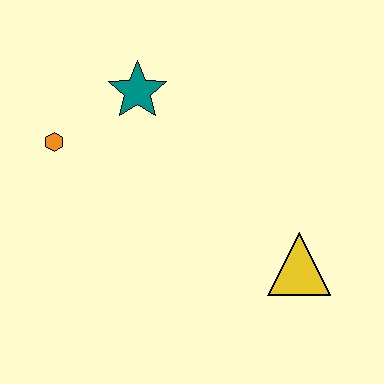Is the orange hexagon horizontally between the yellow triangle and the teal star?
No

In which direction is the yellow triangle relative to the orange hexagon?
The yellow triangle is to the right of the orange hexagon.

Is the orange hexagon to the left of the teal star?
Yes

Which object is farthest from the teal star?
The yellow triangle is farthest from the teal star.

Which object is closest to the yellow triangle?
The teal star is closest to the yellow triangle.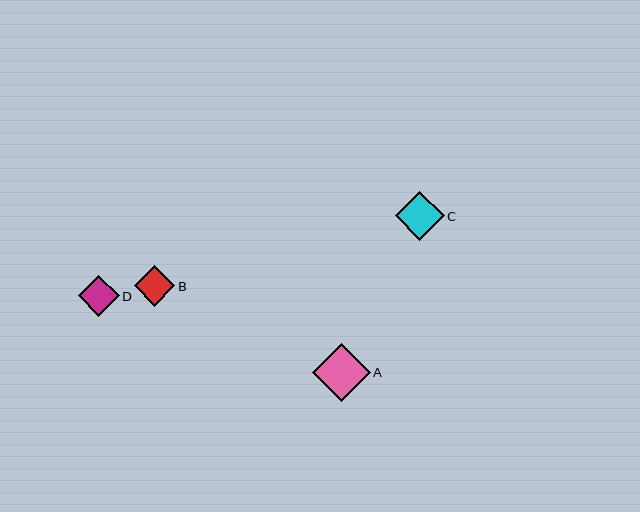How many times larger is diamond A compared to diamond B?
Diamond A is approximately 1.4 times the size of diamond B.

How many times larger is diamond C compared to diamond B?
Diamond C is approximately 1.2 times the size of diamond B.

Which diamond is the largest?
Diamond A is the largest with a size of approximately 58 pixels.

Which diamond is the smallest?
Diamond D is the smallest with a size of approximately 41 pixels.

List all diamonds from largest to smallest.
From largest to smallest: A, C, B, D.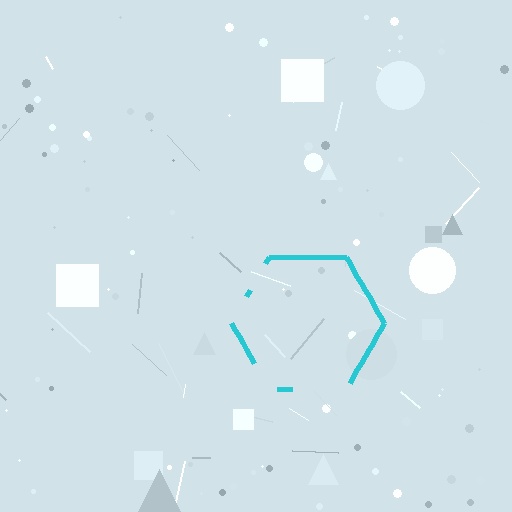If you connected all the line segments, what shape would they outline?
They would outline a hexagon.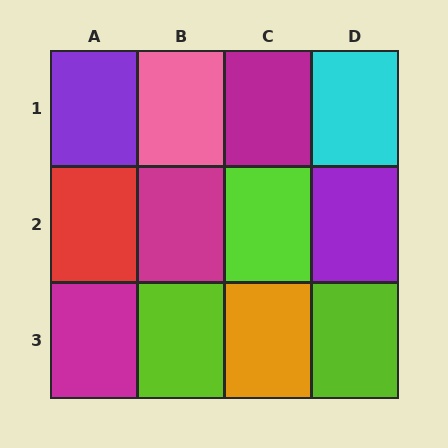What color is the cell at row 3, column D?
Lime.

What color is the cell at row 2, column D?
Purple.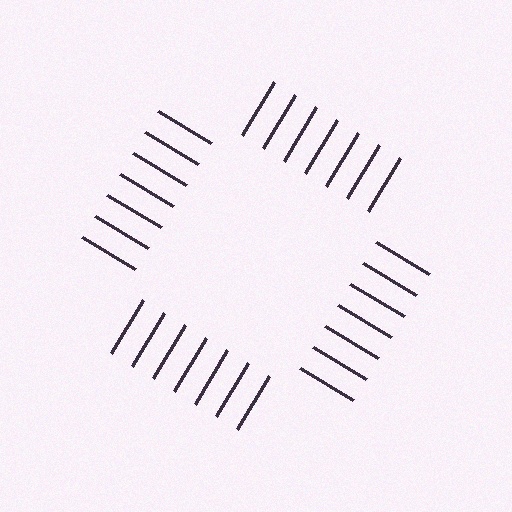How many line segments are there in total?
28 — 7 along each of the 4 edges.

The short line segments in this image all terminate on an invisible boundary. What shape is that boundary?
An illusory square — the line segments terminate on its edges but no continuous stroke is drawn.